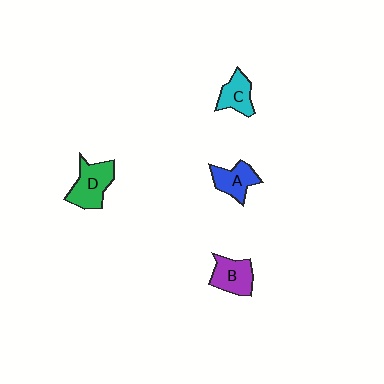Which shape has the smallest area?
Shape C (cyan).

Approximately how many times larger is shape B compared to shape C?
Approximately 1.2 times.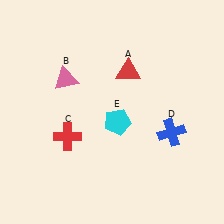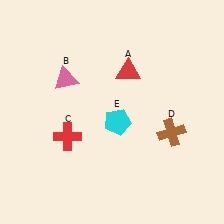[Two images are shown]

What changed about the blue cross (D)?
In Image 1, D is blue. In Image 2, it changed to brown.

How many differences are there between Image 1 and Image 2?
There is 1 difference between the two images.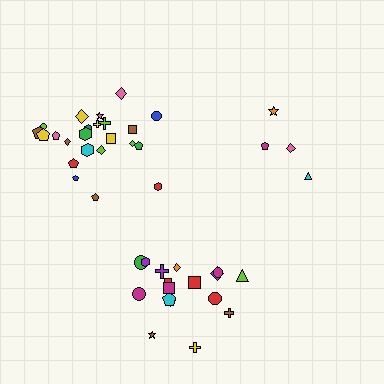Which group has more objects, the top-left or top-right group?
The top-left group.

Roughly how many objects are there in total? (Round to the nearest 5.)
Roughly 45 objects in total.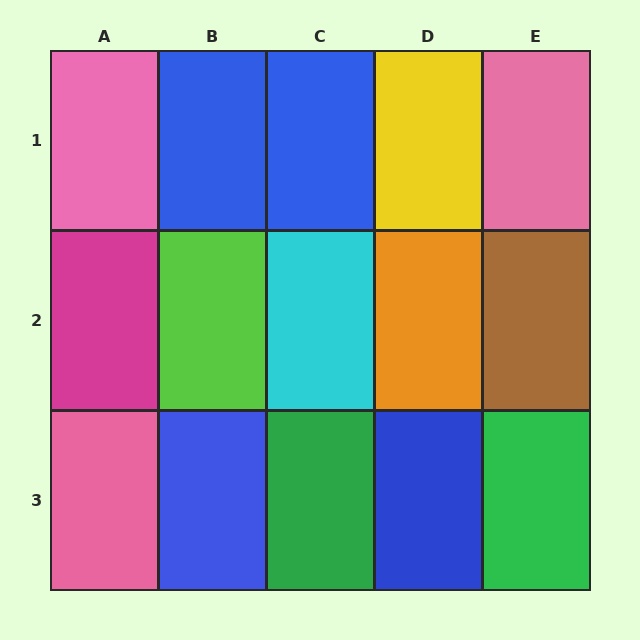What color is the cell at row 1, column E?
Pink.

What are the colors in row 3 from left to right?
Pink, blue, green, blue, green.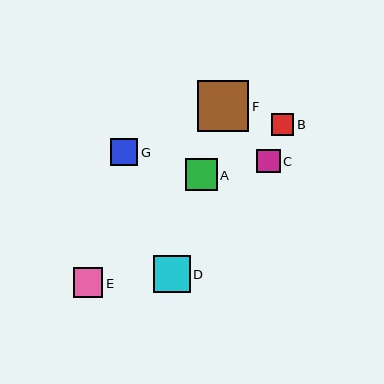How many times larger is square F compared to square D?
Square F is approximately 1.4 times the size of square D.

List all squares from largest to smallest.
From largest to smallest: F, D, A, E, G, C, B.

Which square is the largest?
Square F is the largest with a size of approximately 52 pixels.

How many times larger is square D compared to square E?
Square D is approximately 1.2 times the size of square E.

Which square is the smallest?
Square B is the smallest with a size of approximately 22 pixels.